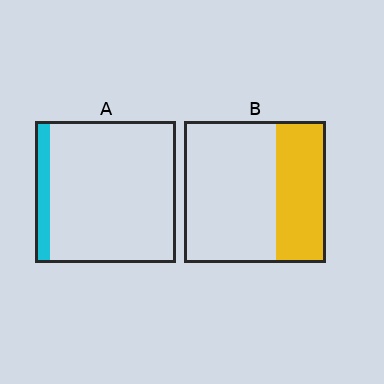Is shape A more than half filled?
No.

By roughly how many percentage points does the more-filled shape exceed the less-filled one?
By roughly 25 percentage points (B over A).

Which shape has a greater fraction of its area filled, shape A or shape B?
Shape B.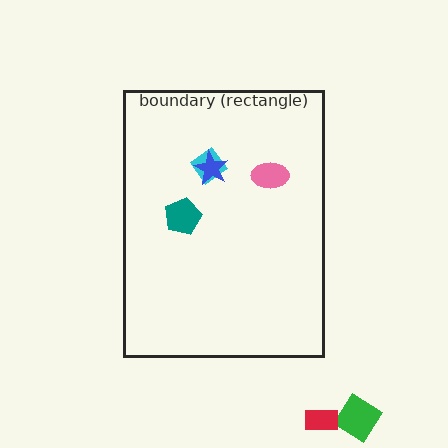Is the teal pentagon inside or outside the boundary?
Inside.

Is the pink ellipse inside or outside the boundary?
Inside.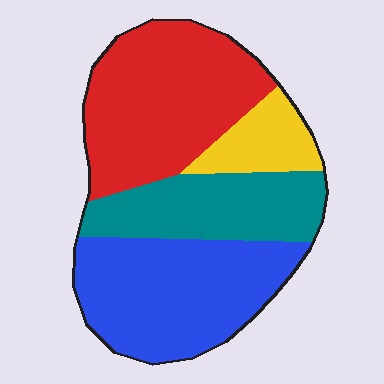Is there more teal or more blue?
Blue.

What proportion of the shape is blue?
Blue takes up about one third (1/3) of the shape.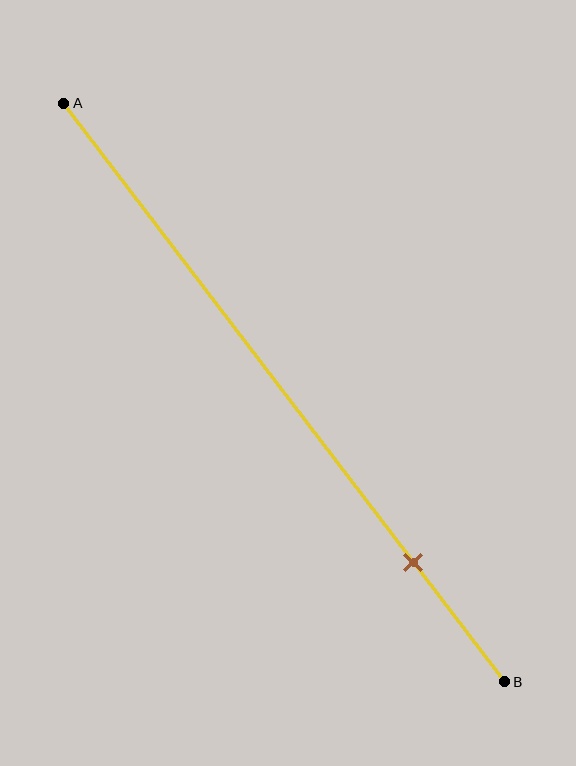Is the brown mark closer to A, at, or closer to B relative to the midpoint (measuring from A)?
The brown mark is closer to point B than the midpoint of segment AB.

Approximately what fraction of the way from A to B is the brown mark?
The brown mark is approximately 80% of the way from A to B.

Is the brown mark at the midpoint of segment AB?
No, the mark is at about 80% from A, not at the 50% midpoint.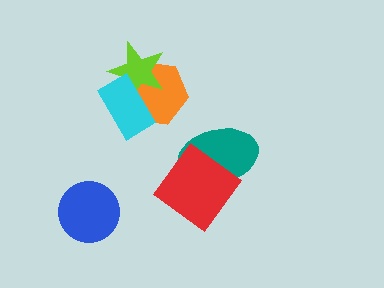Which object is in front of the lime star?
The cyan rectangle is in front of the lime star.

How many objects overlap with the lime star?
2 objects overlap with the lime star.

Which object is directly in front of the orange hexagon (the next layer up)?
The lime star is directly in front of the orange hexagon.